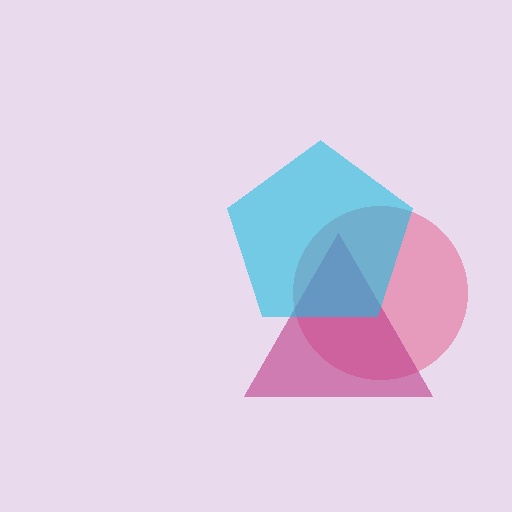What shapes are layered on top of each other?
The layered shapes are: a pink circle, a magenta triangle, a cyan pentagon.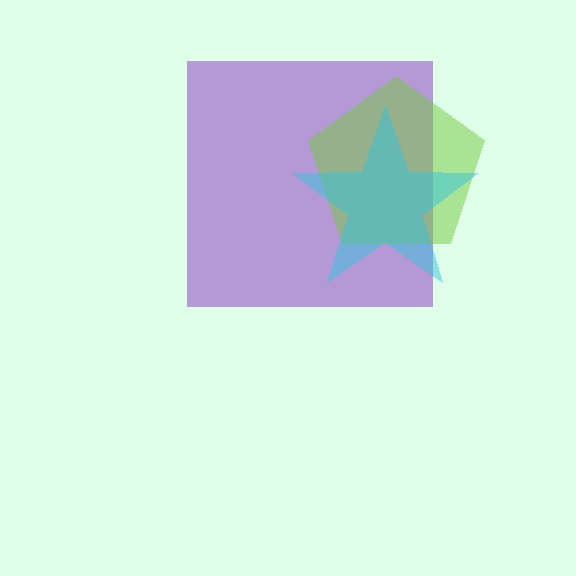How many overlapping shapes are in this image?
There are 3 overlapping shapes in the image.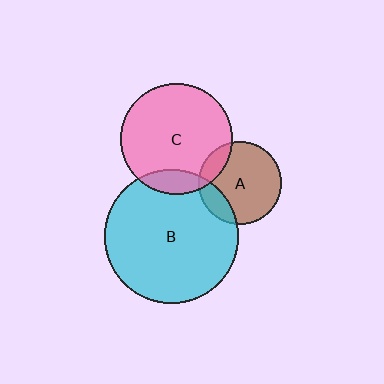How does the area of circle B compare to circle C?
Approximately 1.5 times.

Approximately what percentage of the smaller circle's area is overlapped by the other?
Approximately 15%.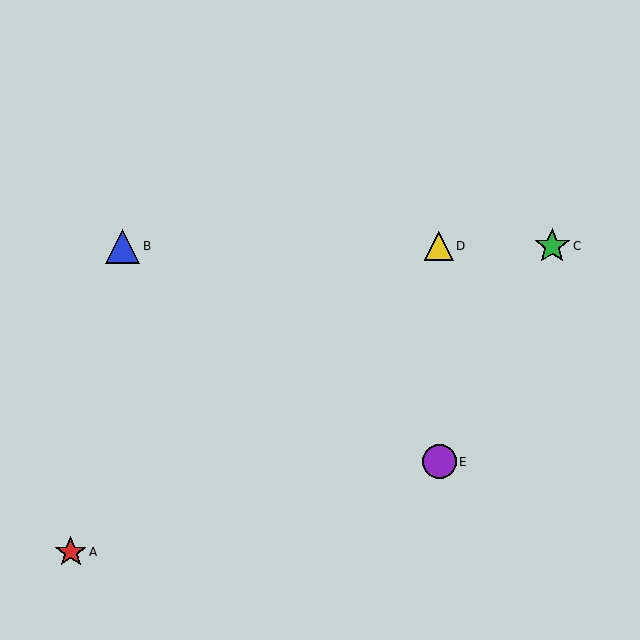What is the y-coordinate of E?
Object E is at y≈462.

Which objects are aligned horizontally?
Objects B, C, D are aligned horizontally.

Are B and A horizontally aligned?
No, B is at y≈246 and A is at y≈552.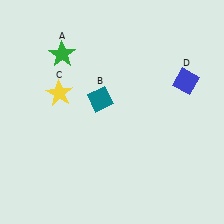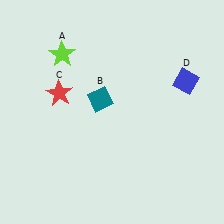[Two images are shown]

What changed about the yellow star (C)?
In Image 1, C is yellow. In Image 2, it changed to red.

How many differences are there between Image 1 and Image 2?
There are 2 differences between the two images.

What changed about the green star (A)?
In Image 1, A is green. In Image 2, it changed to lime.